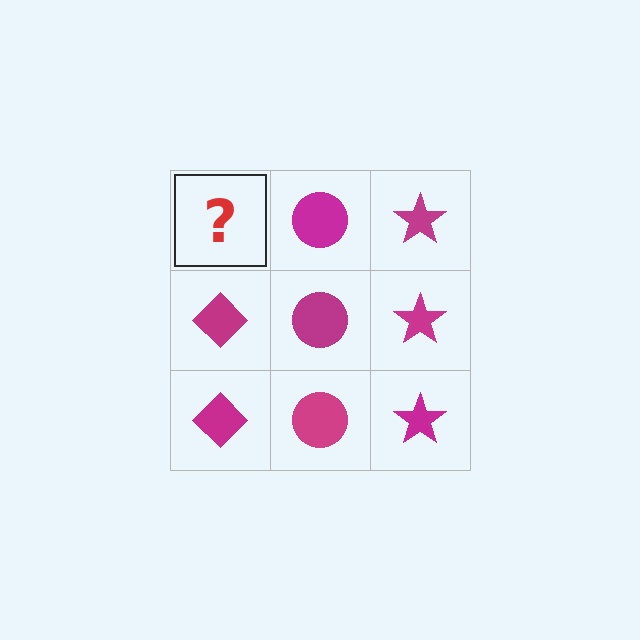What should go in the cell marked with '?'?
The missing cell should contain a magenta diamond.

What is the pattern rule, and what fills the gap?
The rule is that each column has a consistent shape. The gap should be filled with a magenta diamond.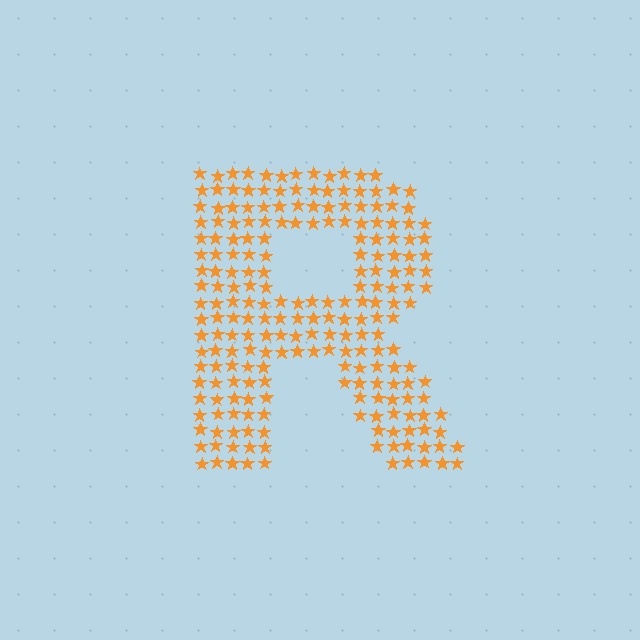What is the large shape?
The large shape is the letter R.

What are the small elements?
The small elements are stars.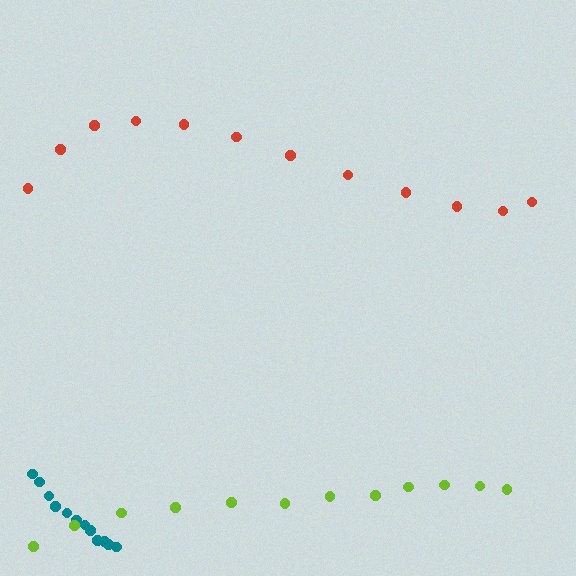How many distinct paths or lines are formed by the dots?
There are 3 distinct paths.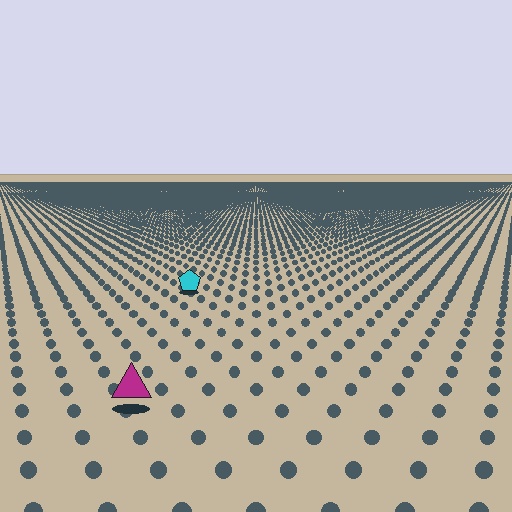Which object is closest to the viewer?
The magenta triangle is closest. The texture marks near it are larger and more spread out.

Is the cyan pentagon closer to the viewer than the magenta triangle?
No. The magenta triangle is closer — you can tell from the texture gradient: the ground texture is coarser near it.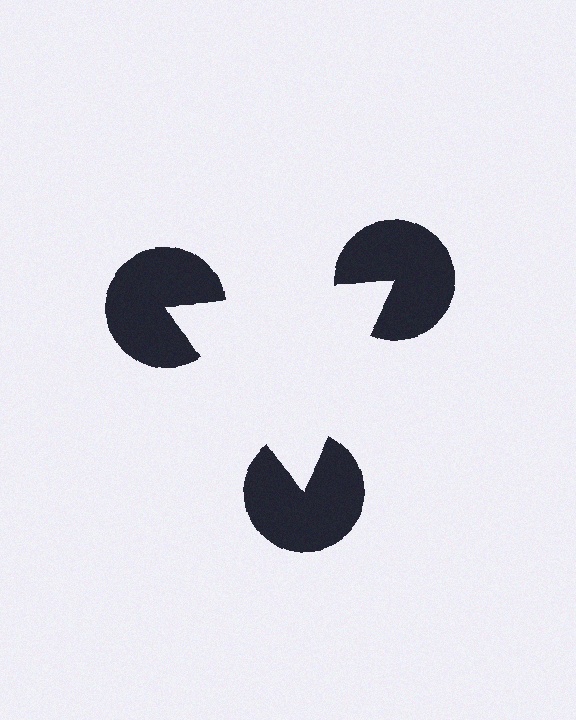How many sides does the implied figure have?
3 sides.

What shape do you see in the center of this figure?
An illusory triangle — its edges are inferred from the aligned wedge cuts in the pac-man discs, not physically drawn.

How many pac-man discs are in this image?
There are 3 — one at each vertex of the illusory triangle.